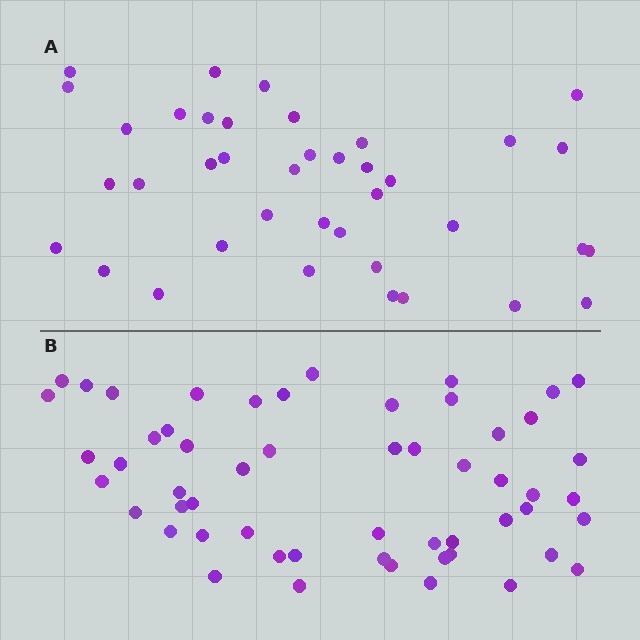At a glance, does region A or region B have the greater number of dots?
Region B (the bottom region) has more dots.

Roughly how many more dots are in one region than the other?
Region B has approximately 15 more dots than region A.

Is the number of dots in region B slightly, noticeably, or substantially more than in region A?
Region B has noticeably more, but not dramatically so. The ratio is roughly 1.4 to 1.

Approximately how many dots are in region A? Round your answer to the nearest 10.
About 40 dots. (The exact count is 39, which rounds to 40.)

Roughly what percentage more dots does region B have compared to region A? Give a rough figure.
About 40% more.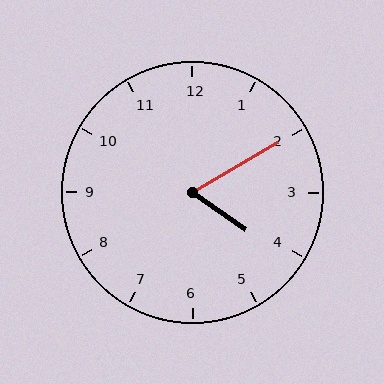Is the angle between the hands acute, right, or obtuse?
It is acute.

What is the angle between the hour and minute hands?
Approximately 65 degrees.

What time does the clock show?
4:10.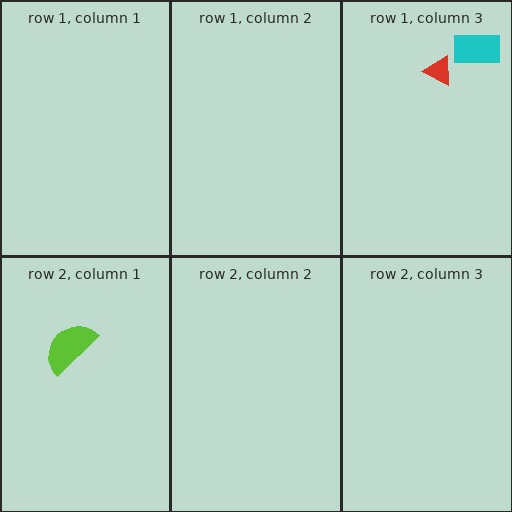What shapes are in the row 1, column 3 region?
The cyan rectangle, the red triangle.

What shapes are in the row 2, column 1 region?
The lime semicircle.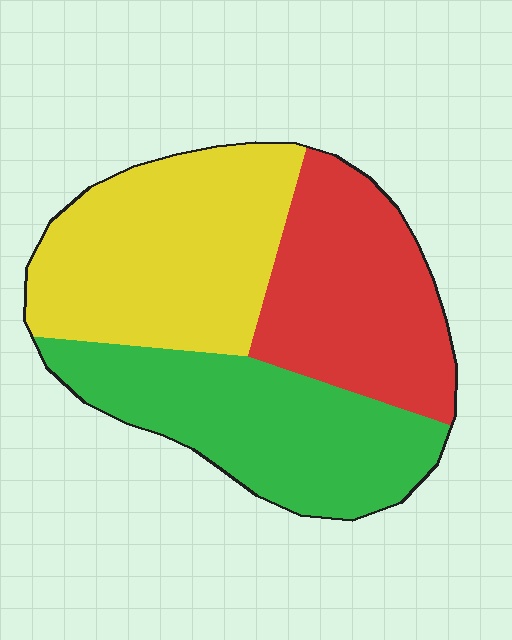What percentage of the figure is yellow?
Yellow covers about 35% of the figure.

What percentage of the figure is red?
Red covers about 30% of the figure.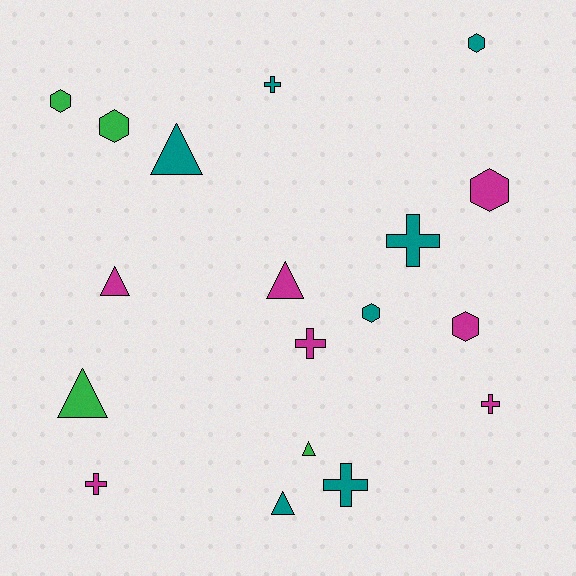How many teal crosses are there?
There are 3 teal crosses.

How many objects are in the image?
There are 18 objects.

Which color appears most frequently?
Magenta, with 7 objects.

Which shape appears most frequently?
Triangle, with 6 objects.